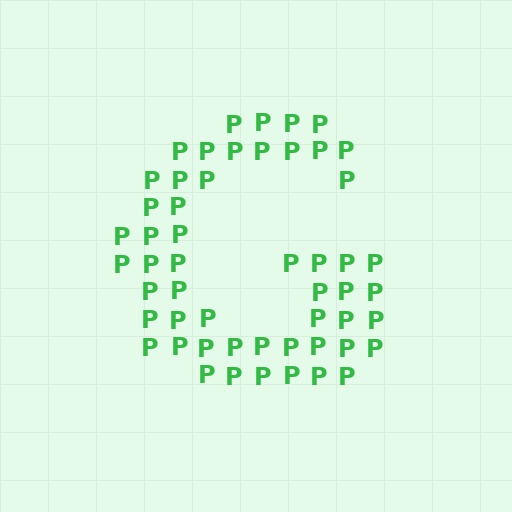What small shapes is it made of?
It is made of small letter P's.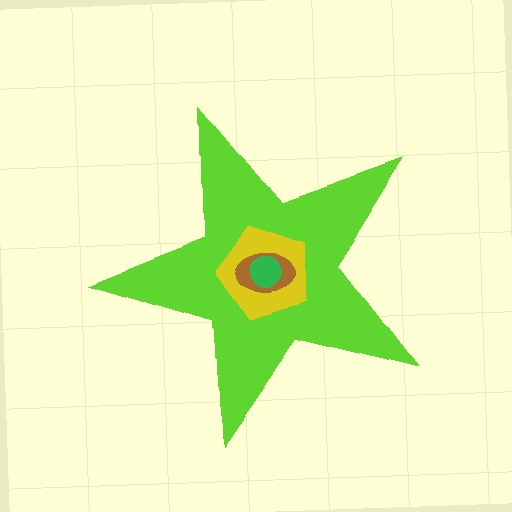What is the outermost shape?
The lime star.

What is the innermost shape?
The green circle.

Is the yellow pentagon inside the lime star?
Yes.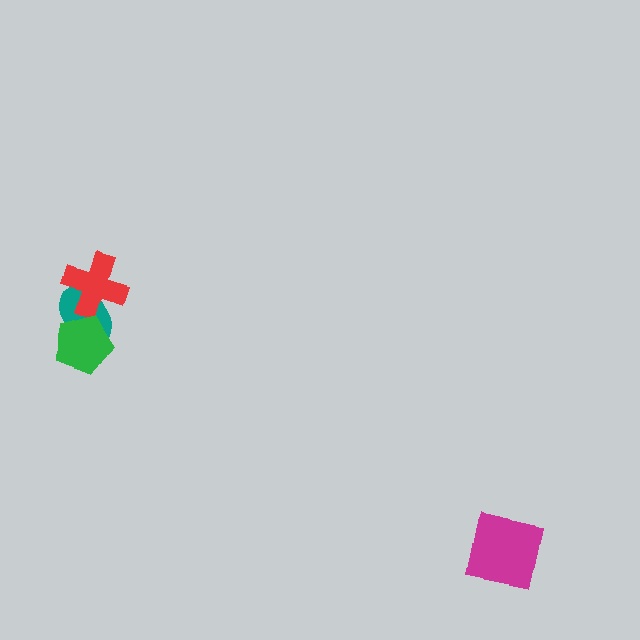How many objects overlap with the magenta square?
0 objects overlap with the magenta square.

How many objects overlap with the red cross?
1 object overlaps with the red cross.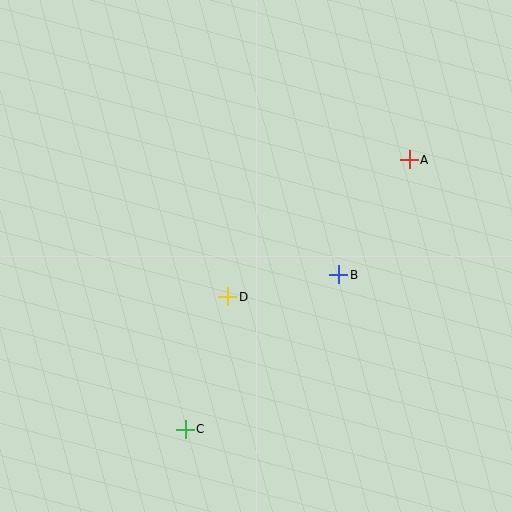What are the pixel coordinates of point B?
Point B is at (339, 275).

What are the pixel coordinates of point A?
Point A is at (409, 160).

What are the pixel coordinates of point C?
Point C is at (185, 429).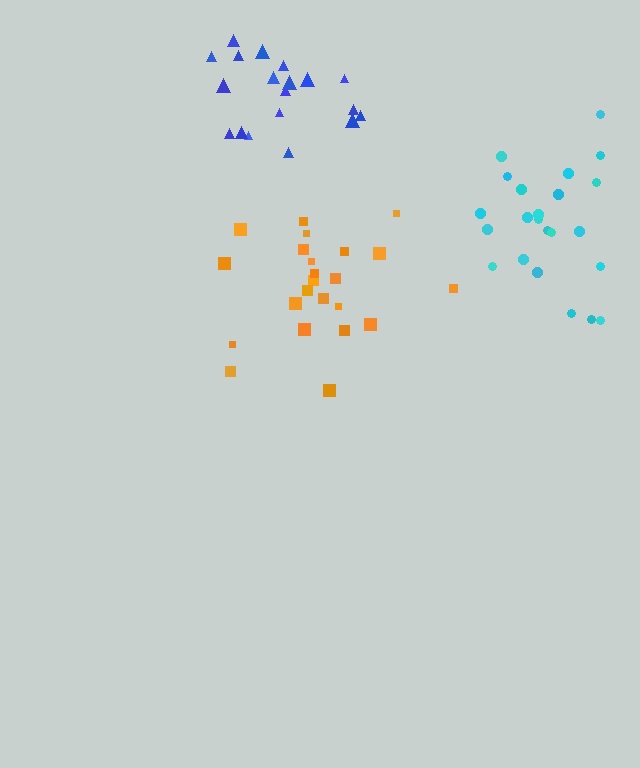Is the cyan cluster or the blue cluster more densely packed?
Cyan.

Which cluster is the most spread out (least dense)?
Blue.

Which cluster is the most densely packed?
Cyan.